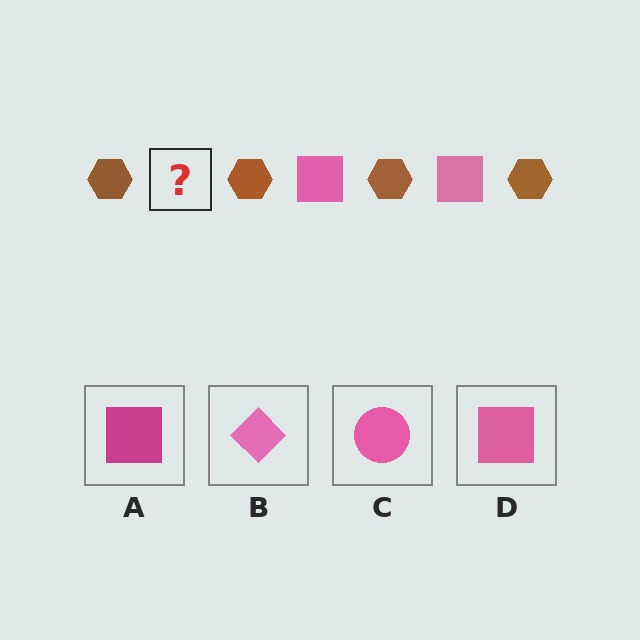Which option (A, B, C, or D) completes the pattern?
D.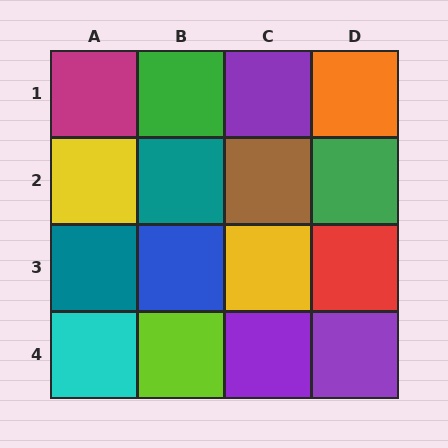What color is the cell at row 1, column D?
Orange.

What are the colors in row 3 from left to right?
Teal, blue, yellow, red.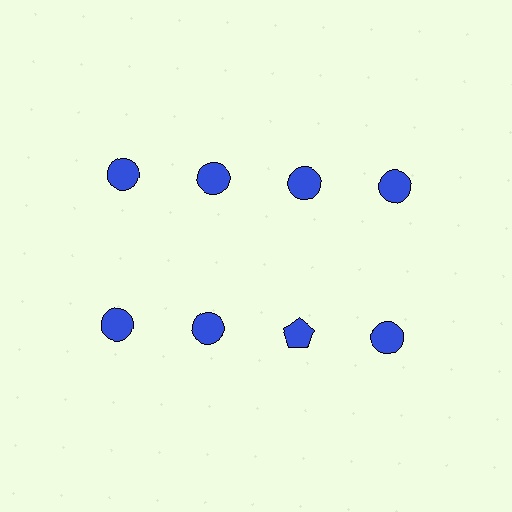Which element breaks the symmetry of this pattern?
The blue pentagon in the second row, center column breaks the symmetry. All other shapes are blue circles.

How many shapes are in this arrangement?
There are 8 shapes arranged in a grid pattern.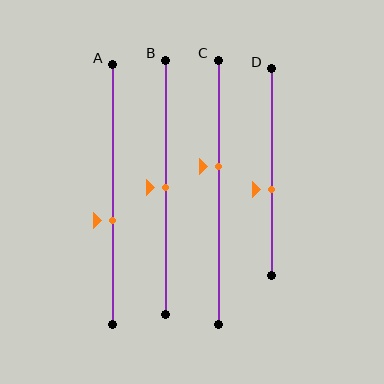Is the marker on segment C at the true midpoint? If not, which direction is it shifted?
No, the marker on segment C is shifted upward by about 10% of the segment length.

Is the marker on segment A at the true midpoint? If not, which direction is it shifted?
No, the marker on segment A is shifted downward by about 10% of the segment length.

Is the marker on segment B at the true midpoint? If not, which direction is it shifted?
Yes, the marker on segment B is at the true midpoint.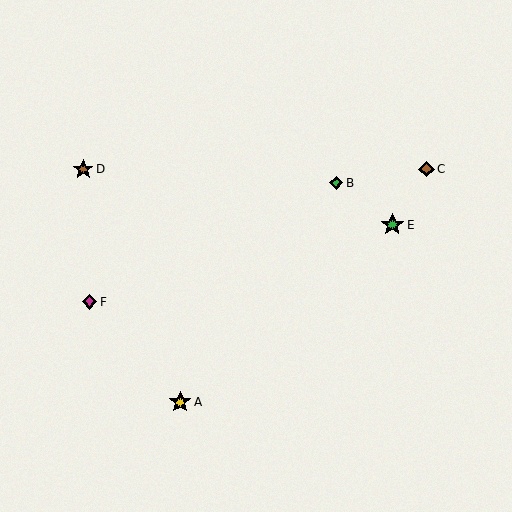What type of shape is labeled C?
Shape C is a brown diamond.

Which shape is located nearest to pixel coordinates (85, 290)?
The magenta diamond (labeled F) at (90, 302) is nearest to that location.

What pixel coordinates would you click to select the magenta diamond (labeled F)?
Click at (90, 302) to select the magenta diamond F.